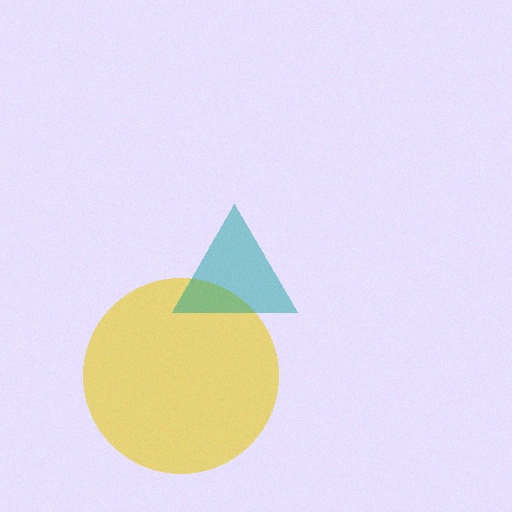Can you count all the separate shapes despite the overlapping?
Yes, there are 2 separate shapes.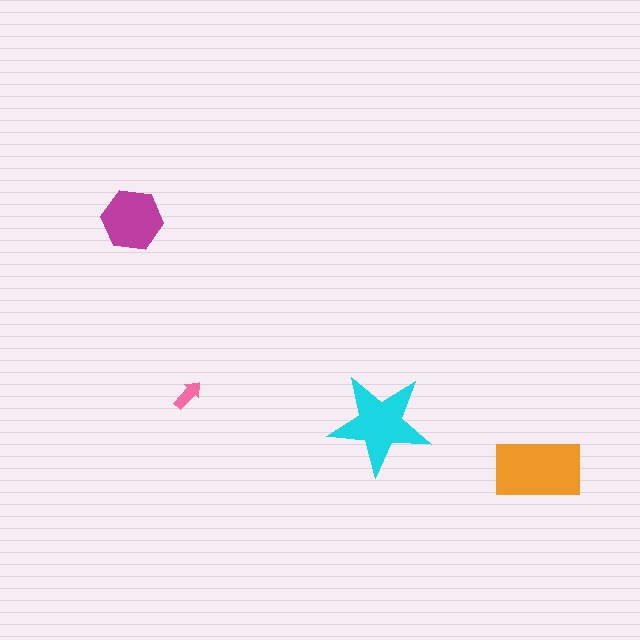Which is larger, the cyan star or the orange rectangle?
The orange rectangle.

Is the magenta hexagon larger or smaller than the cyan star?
Smaller.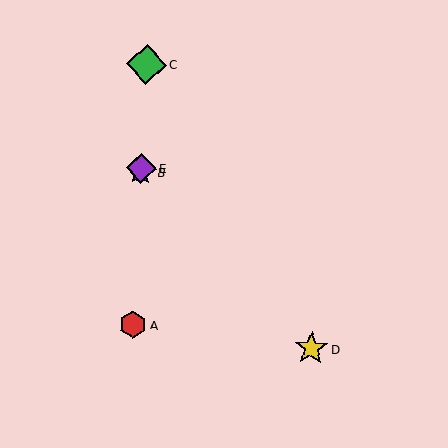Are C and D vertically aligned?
No, C is at x≈146 and D is at x≈311.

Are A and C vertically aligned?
Yes, both are at x≈133.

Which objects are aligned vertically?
Objects A, B, C, E are aligned vertically.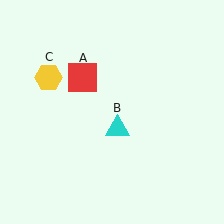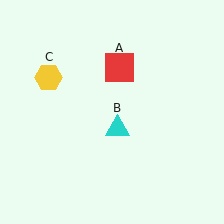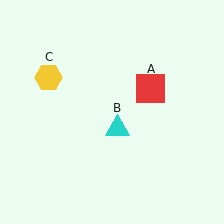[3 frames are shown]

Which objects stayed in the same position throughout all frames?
Cyan triangle (object B) and yellow hexagon (object C) remained stationary.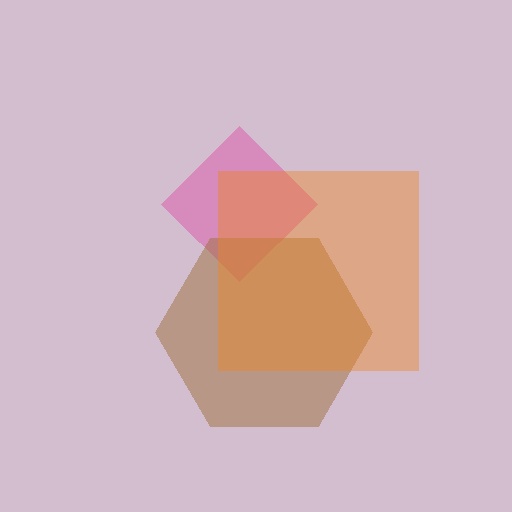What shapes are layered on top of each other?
The layered shapes are: a pink diamond, a brown hexagon, an orange square.